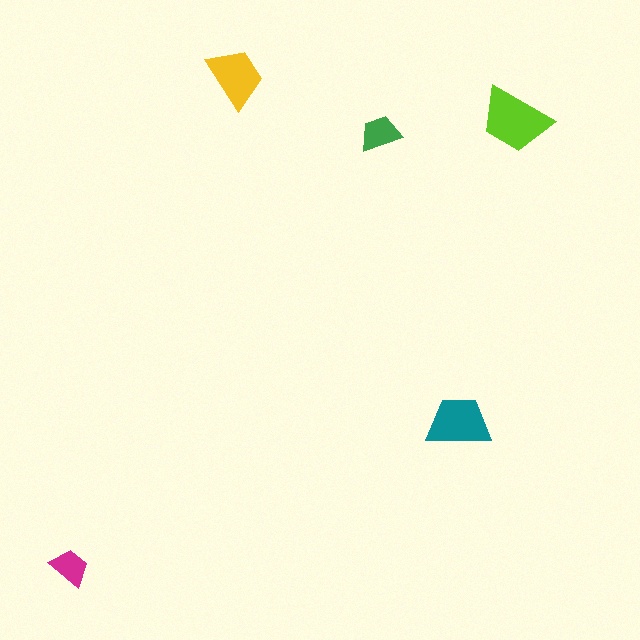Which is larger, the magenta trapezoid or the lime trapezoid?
The lime one.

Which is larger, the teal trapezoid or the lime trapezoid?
The lime one.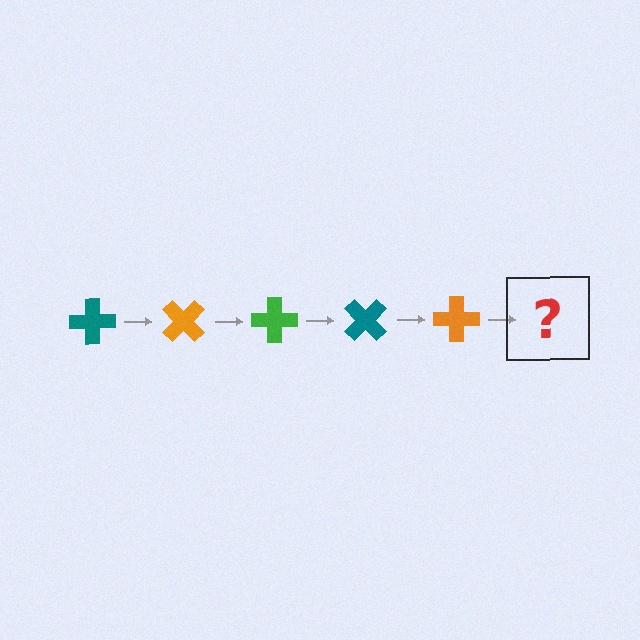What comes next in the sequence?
The next element should be a green cross, rotated 225 degrees from the start.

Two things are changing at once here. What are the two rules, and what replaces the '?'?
The two rules are that it rotates 45 degrees each step and the color cycles through teal, orange, and green. The '?' should be a green cross, rotated 225 degrees from the start.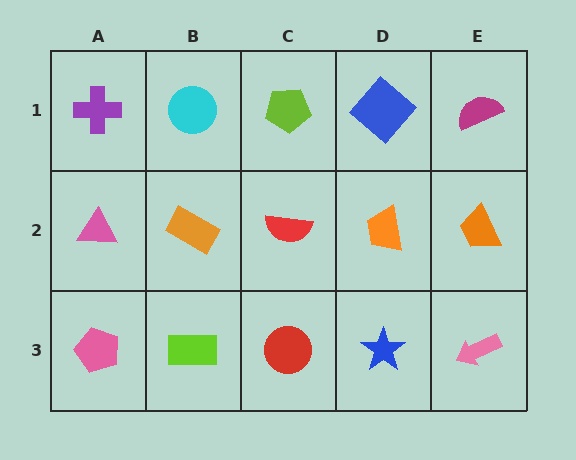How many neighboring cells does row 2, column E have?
3.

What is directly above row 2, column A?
A purple cross.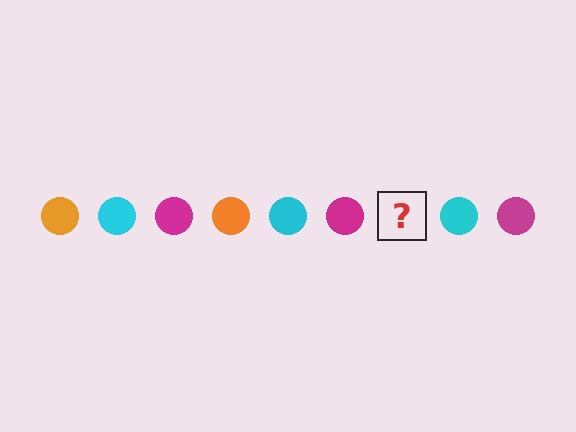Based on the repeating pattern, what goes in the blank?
The blank should be an orange circle.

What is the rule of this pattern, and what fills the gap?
The rule is that the pattern cycles through orange, cyan, magenta circles. The gap should be filled with an orange circle.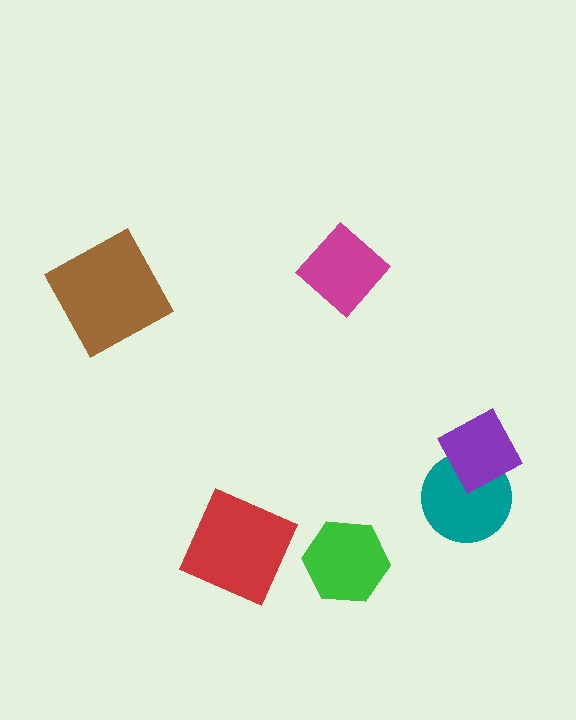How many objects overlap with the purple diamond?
1 object overlaps with the purple diamond.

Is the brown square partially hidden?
No, no other shape covers it.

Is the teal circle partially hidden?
Yes, it is partially covered by another shape.